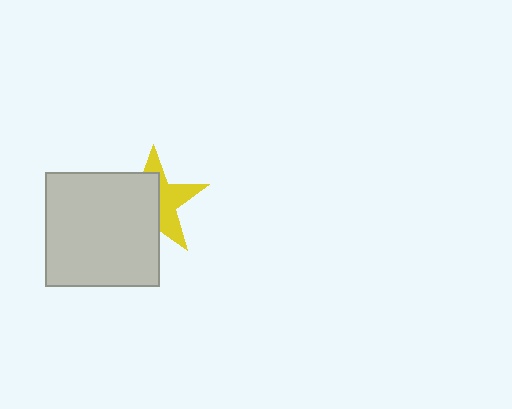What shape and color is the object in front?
The object in front is a light gray square.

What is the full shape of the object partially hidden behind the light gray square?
The partially hidden object is a yellow star.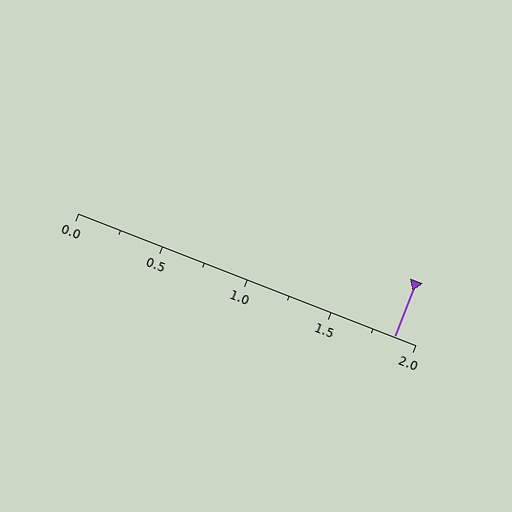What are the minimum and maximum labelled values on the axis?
The axis runs from 0.0 to 2.0.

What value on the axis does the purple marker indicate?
The marker indicates approximately 1.88.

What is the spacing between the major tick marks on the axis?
The major ticks are spaced 0.5 apart.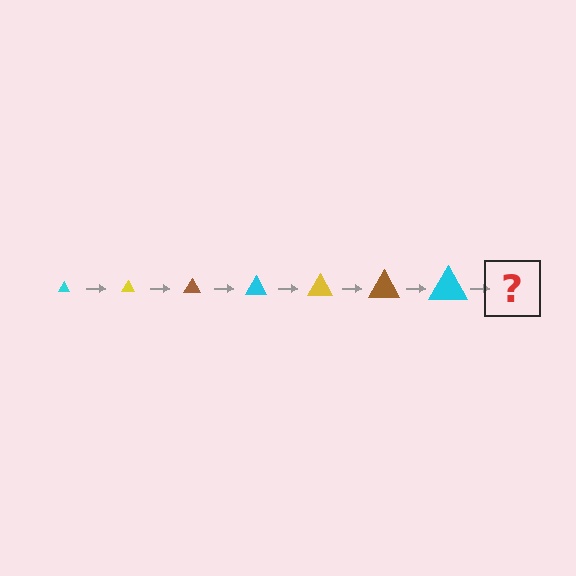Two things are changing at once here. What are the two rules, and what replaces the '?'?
The two rules are that the triangle grows larger each step and the color cycles through cyan, yellow, and brown. The '?' should be a yellow triangle, larger than the previous one.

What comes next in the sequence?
The next element should be a yellow triangle, larger than the previous one.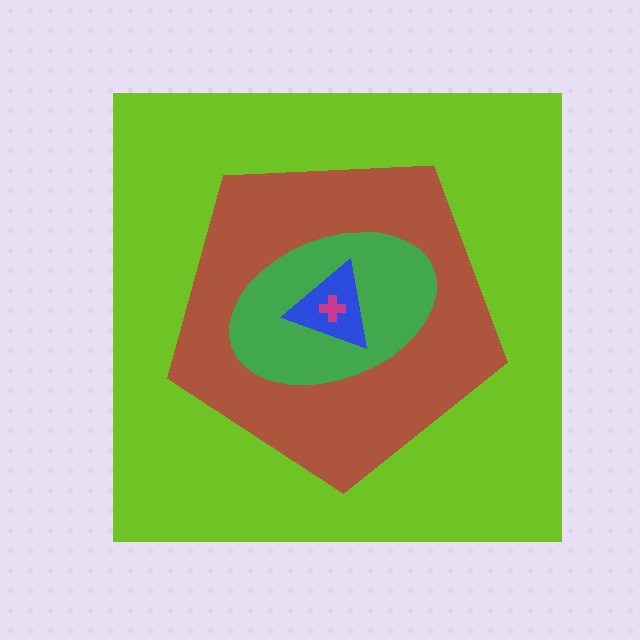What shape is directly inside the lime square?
The brown pentagon.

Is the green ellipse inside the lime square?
Yes.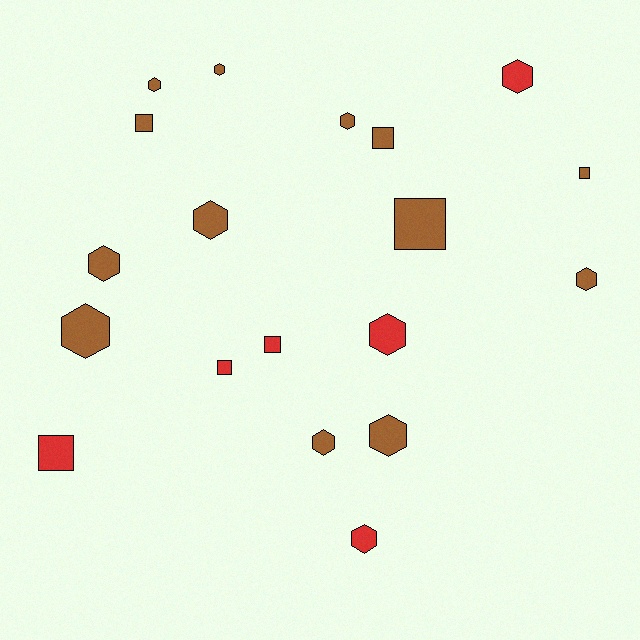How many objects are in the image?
There are 19 objects.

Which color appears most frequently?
Brown, with 13 objects.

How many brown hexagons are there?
There are 9 brown hexagons.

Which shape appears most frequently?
Hexagon, with 12 objects.